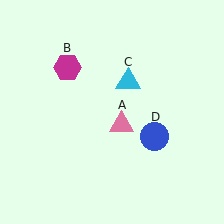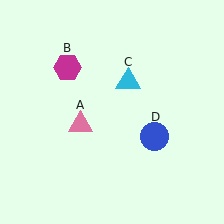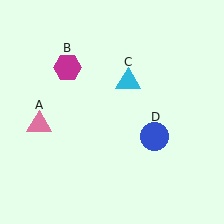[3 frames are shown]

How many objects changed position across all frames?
1 object changed position: pink triangle (object A).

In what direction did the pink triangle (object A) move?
The pink triangle (object A) moved left.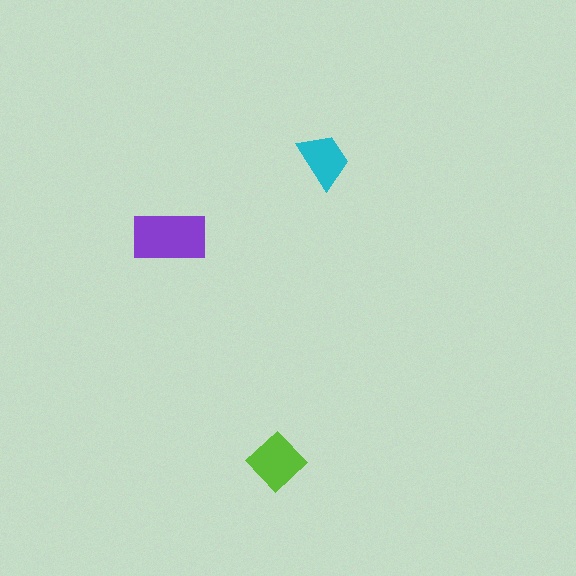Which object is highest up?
The cyan trapezoid is topmost.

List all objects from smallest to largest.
The cyan trapezoid, the lime diamond, the purple rectangle.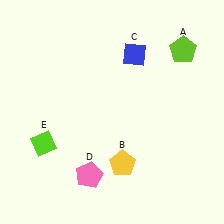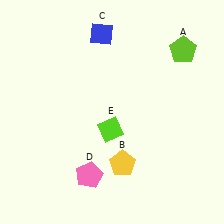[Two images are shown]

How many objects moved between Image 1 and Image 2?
2 objects moved between the two images.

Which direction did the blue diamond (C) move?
The blue diamond (C) moved left.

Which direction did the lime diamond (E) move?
The lime diamond (E) moved right.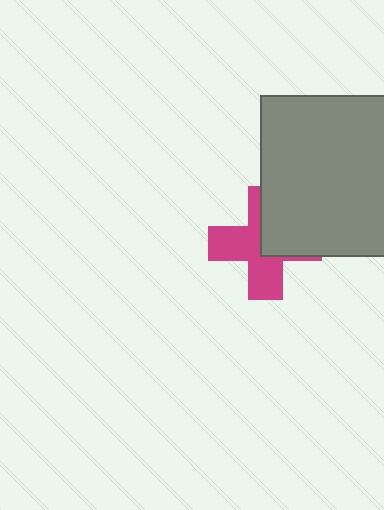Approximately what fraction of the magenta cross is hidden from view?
Roughly 43% of the magenta cross is hidden behind the gray square.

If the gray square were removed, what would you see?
You would see the complete magenta cross.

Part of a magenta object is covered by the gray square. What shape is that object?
It is a cross.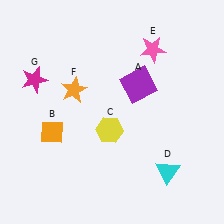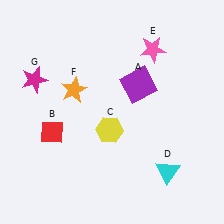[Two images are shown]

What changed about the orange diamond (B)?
In Image 1, B is orange. In Image 2, it changed to red.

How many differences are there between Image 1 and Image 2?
There is 1 difference between the two images.